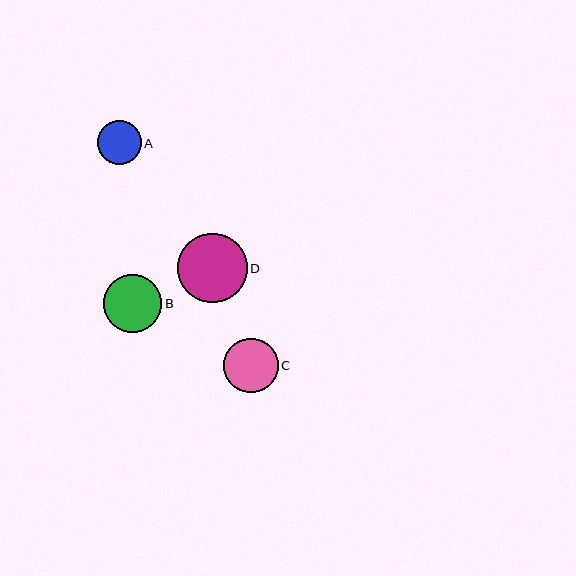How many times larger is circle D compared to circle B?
Circle D is approximately 1.2 times the size of circle B.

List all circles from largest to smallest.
From largest to smallest: D, B, C, A.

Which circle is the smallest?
Circle A is the smallest with a size of approximately 44 pixels.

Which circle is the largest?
Circle D is the largest with a size of approximately 70 pixels.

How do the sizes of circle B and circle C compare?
Circle B and circle C are approximately the same size.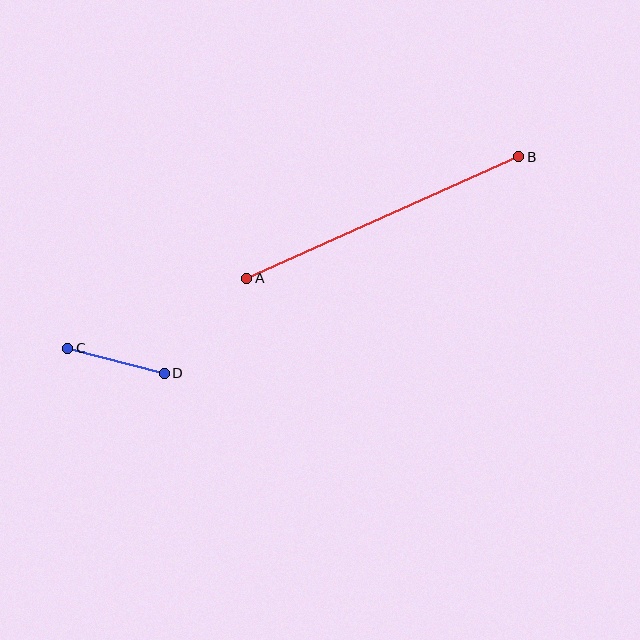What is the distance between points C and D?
The distance is approximately 100 pixels.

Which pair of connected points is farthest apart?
Points A and B are farthest apart.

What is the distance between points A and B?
The distance is approximately 298 pixels.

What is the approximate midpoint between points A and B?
The midpoint is at approximately (383, 218) pixels.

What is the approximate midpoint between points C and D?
The midpoint is at approximately (116, 361) pixels.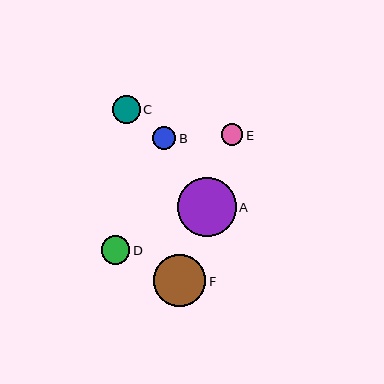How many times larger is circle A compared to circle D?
Circle A is approximately 2.1 times the size of circle D.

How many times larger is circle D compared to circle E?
Circle D is approximately 1.3 times the size of circle E.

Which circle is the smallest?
Circle E is the smallest with a size of approximately 22 pixels.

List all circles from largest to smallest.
From largest to smallest: A, F, C, D, B, E.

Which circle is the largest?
Circle A is the largest with a size of approximately 58 pixels.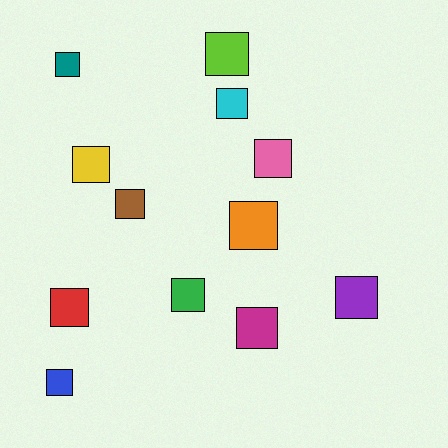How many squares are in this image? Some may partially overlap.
There are 12 squares.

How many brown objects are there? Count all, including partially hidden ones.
There is 1 brown object.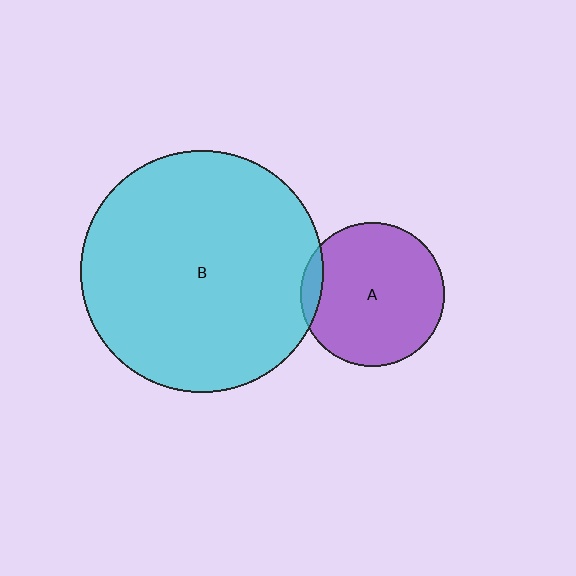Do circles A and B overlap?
Yes.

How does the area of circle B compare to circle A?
Approximately 2.8 times.